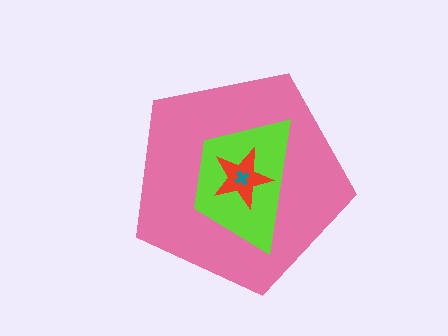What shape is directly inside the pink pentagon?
The lime trapezoid.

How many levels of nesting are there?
4.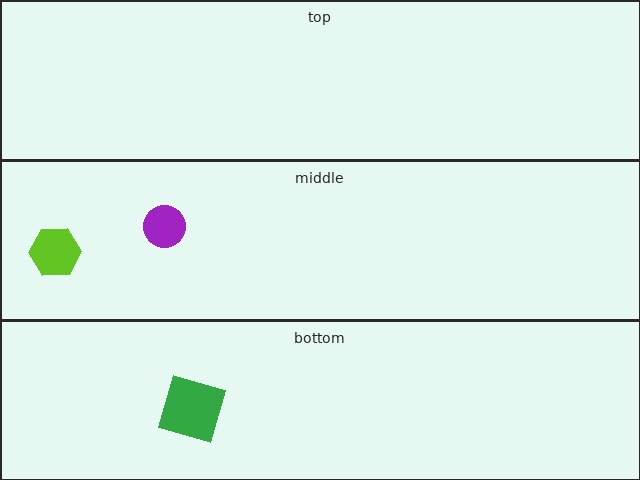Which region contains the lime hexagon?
The middle region.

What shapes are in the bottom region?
The green square.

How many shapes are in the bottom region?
1.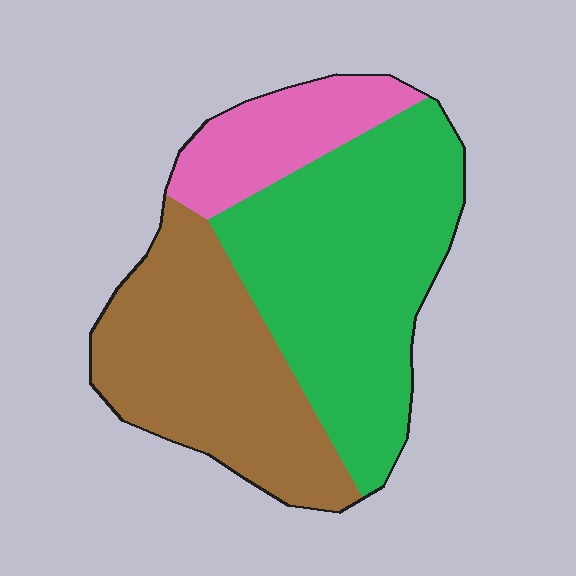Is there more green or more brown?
Green.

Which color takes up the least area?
Pink, at roughly 15%.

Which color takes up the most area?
Green, at roughly 45%.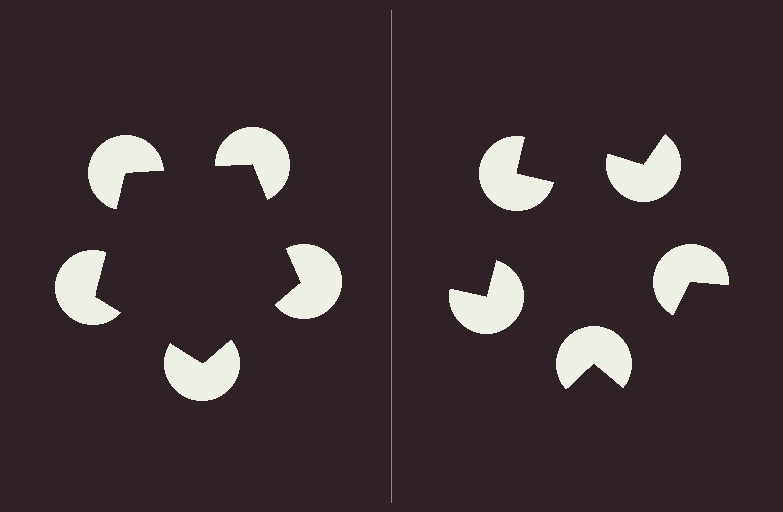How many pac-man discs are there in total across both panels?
10 — 5 on each side.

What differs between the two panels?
The pac-man discs are positioned identically on both sides; only the wedge orientations differ. On the left they align to a pentagon; on the right they are misaligned.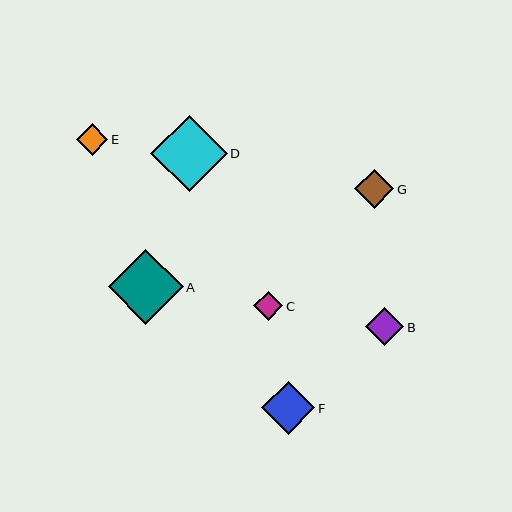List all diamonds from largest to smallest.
From largest to smallest: D, A, F, G, B, E, C.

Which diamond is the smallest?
Diamond C is the smallest with a size of approximately 30 pixels.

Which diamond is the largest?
Diamond D is the largest with a size of approximately 77 pixels.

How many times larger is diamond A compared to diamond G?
Diamond A is approximately 1.9 times the size of diamond G.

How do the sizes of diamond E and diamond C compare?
Diamond E and diamond C are approximately the same size.